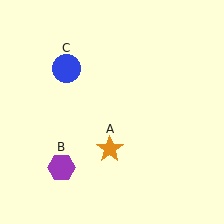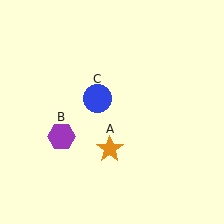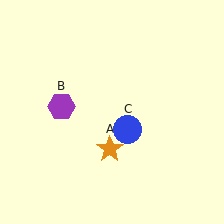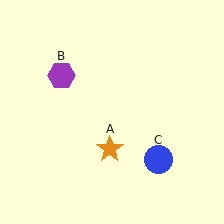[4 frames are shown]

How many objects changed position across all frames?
2 objects changed position: purple hexagon (object B), blue circle (object C).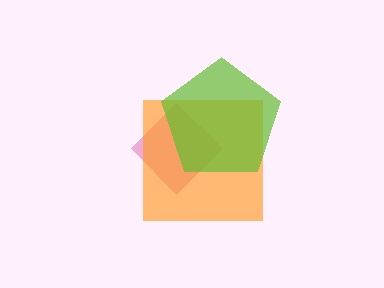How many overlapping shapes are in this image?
There are 3 overlapping shapes in the image.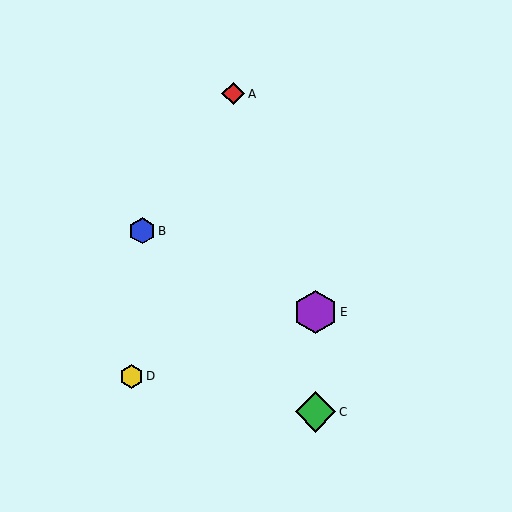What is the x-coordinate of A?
Object A is at x≈233.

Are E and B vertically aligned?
No, E is at x≈315 and B is at x≈142.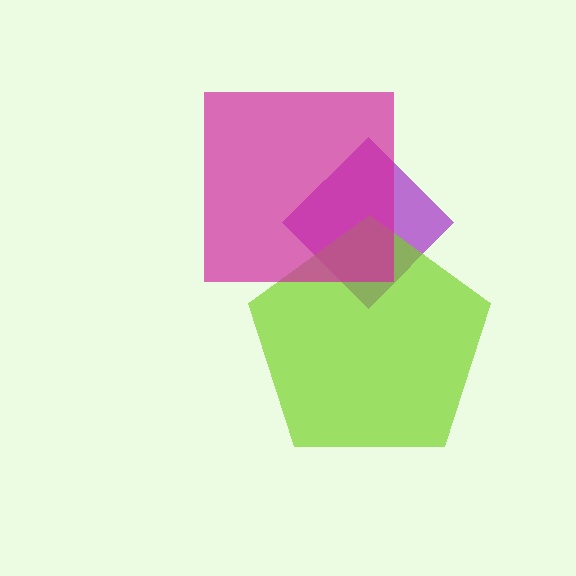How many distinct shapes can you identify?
There are 3 distinct shapes: a purple diamond, a lime pentagon, a magenta square.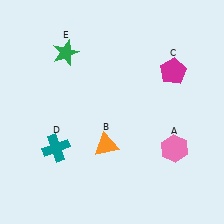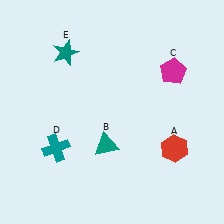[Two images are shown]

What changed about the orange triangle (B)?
In Image 1, B is orange. In Image 2, it changed to teal.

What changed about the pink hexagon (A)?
In Image 1, A is pink. In Image 2, it changed to red.